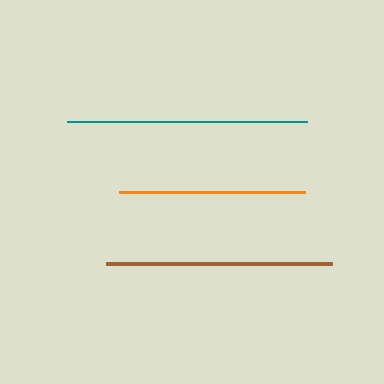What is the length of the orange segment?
The orange segment is approximately 186 pixels long.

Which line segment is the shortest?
The orange line is the shortest at approximately 186 pixels.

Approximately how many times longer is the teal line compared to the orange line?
The teal line is approximately 1.3 times the length of the orange line.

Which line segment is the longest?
The teal line is the longest at approximately 240 pixels.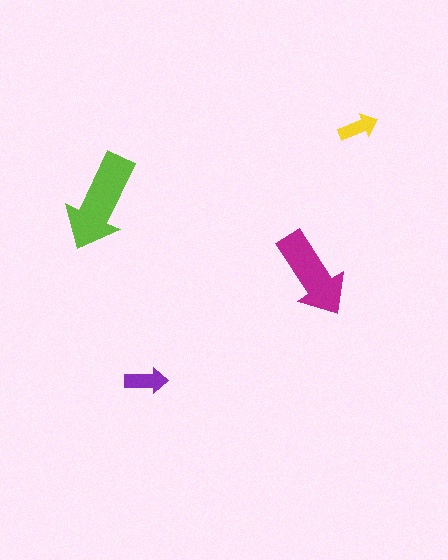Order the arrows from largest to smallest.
the lime one, the magenta one, the purple one, the yellow one.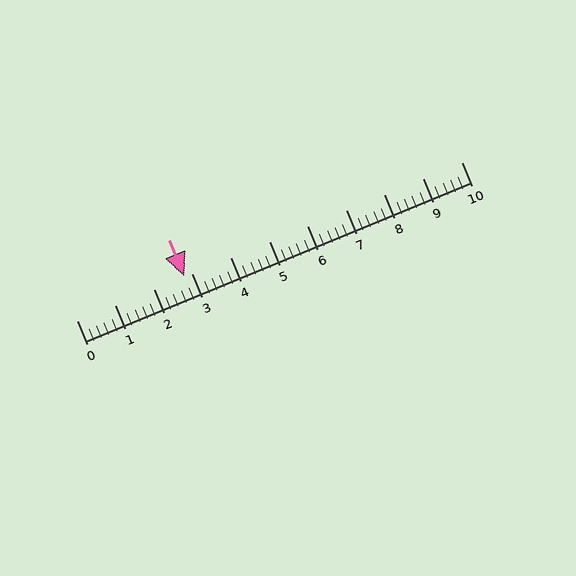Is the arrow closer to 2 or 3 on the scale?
The arrow is closer to 3.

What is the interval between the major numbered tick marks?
The major tick marks are spaced 1 units apart.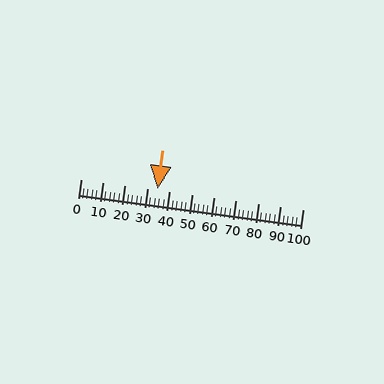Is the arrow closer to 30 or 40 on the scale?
The arrow is closer to 30.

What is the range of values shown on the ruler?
The ruler shows values from 0 to 100.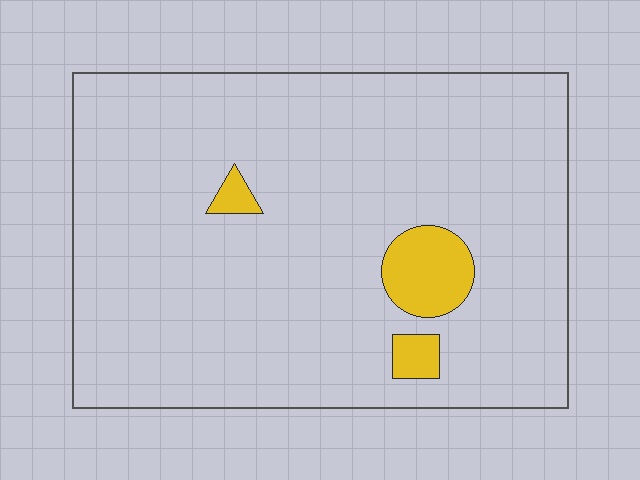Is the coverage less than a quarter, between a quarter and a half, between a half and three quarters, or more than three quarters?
Less than a quarter.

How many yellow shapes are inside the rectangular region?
3.